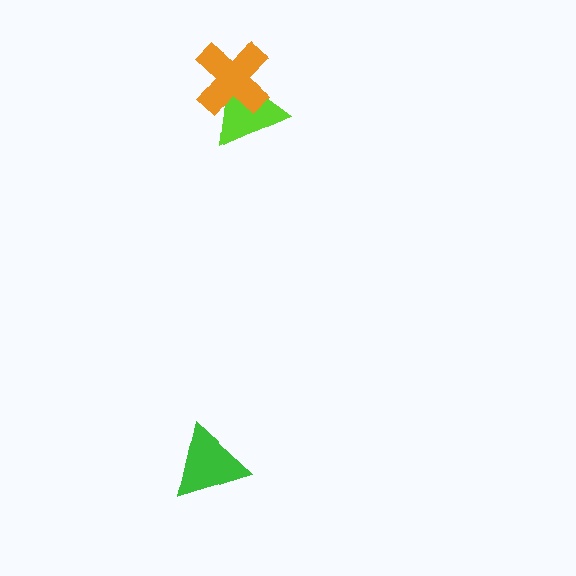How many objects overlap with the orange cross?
1 object overlaps with the orange cross.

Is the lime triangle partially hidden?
Yes, it is partially covered by another shape.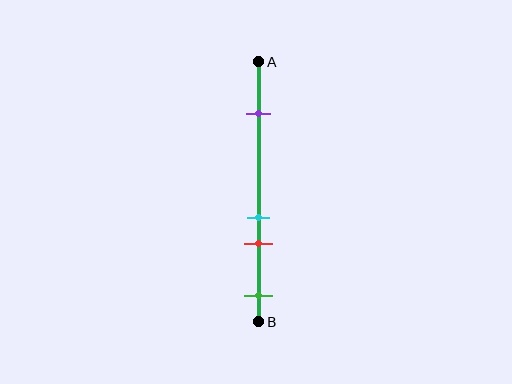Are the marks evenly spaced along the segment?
No, the marks are not evenly spaced.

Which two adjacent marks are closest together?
The cyan and red marks are the closest adjacent pair.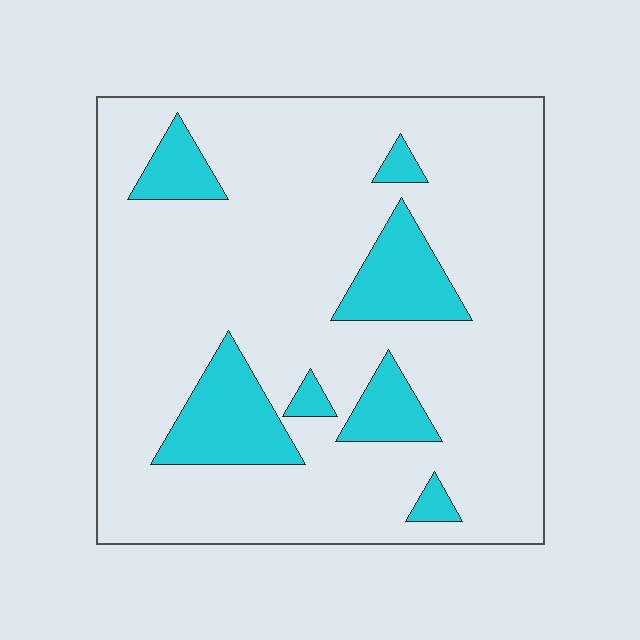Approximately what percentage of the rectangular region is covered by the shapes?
Approximately 15%.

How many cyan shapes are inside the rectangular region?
7.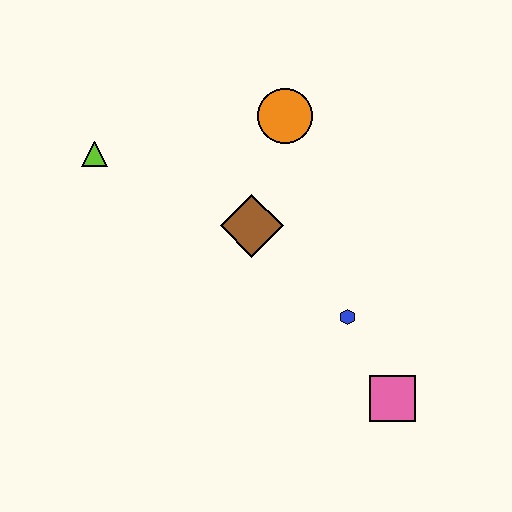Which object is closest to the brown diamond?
The orange circle is closest to the brown diamond.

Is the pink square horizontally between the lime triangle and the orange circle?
No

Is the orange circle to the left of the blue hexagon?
Yes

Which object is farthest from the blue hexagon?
The lime triangle is farthest from the blue hexagon.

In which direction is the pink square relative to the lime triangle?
The pink square is to the right of the lime triangle.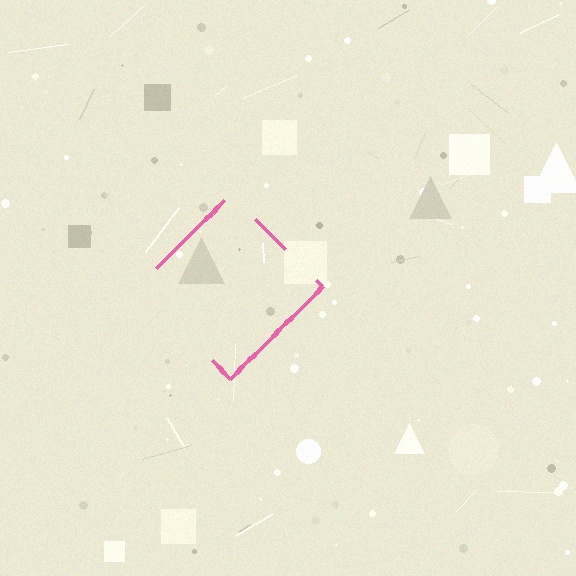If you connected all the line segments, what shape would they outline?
They would outline a diamond.